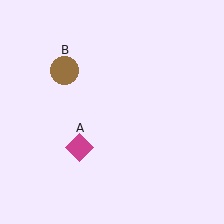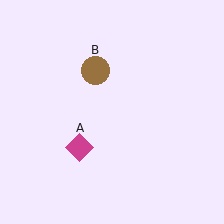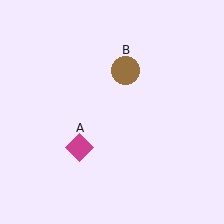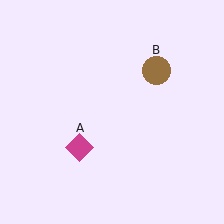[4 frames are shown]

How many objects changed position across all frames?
1 object changed position: brown circle (object B).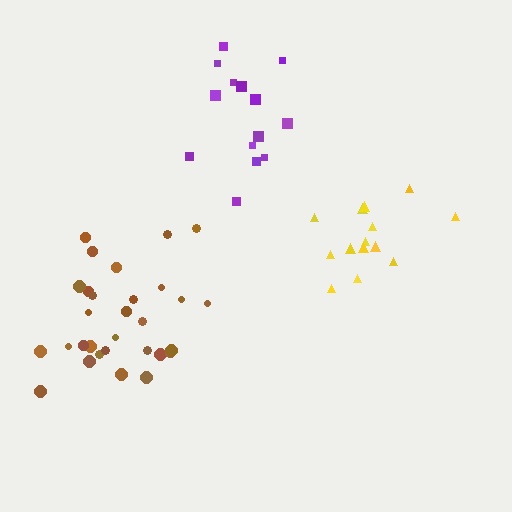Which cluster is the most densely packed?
Brown.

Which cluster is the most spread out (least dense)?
Purple.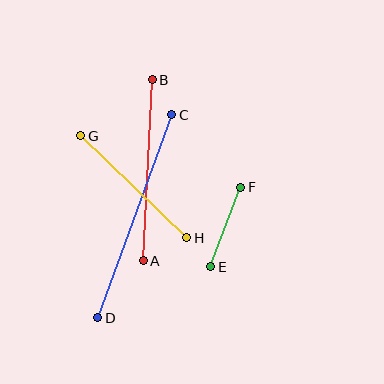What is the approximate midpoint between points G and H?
The midpoint is at approximately (134, 187) pixels.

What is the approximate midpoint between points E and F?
The midpoint is at approximately (226, 227) pixels.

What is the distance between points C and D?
The distance is approximately 216 pixels.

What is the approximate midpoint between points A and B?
The midpoint is at approximately (148, 170) pixels.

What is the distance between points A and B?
The distance is approximately 181 pixels.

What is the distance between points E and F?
The distance is approximately 85 pixels.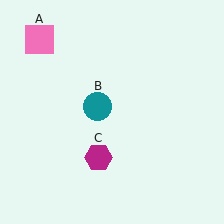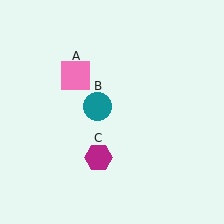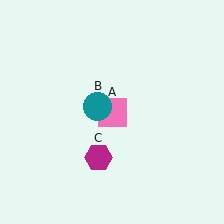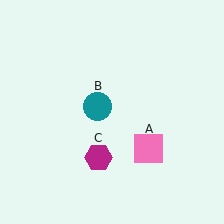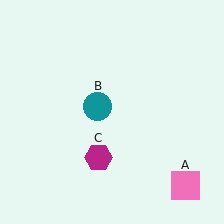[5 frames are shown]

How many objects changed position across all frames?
1 object changed position: pink square (object A).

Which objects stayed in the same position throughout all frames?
Teal circle (object B) and magenta hexagon (object C) remained stationary.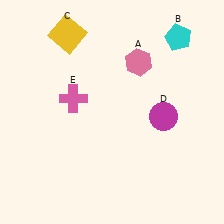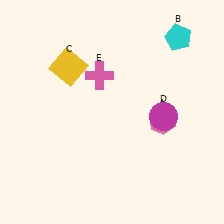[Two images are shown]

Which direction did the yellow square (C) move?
The yellow square (C) moved down.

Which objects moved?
The objects that moved are: the pink hexagon (A), the yellow square (C), the pink cross (E).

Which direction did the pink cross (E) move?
The pink cross (E) moved right.